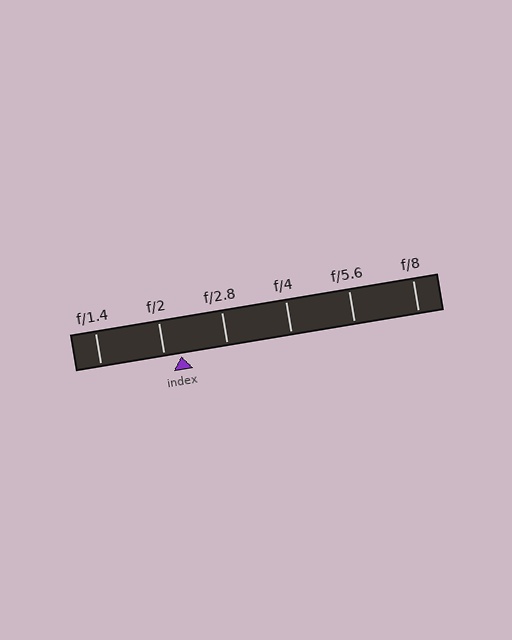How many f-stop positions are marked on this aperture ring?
There are 6 f-stop positions marked.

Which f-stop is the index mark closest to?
The index mark is closest to f/2.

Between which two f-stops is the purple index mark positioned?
The index mark is between f/2 and f/2.8.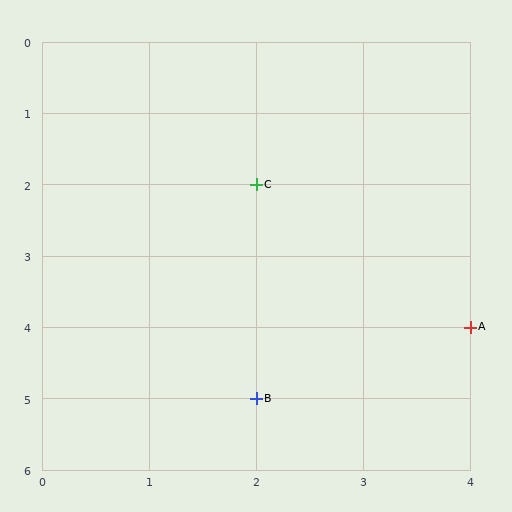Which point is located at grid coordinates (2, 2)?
Point C is at (2, 2).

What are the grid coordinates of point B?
Point B is at grid coordinates (2, 5).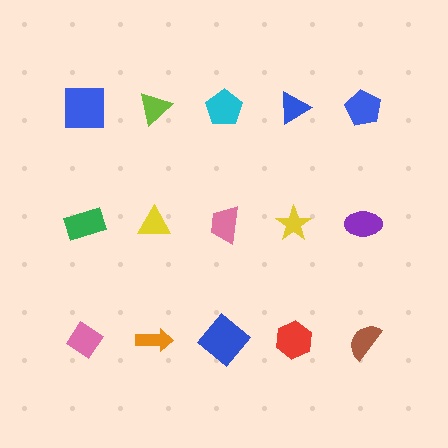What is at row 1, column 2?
A lime triangle.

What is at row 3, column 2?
An orange arrow.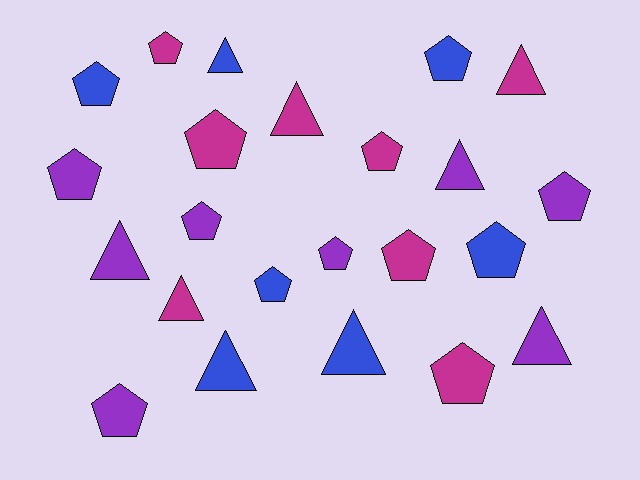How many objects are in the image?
There are 23 objects.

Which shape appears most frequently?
Pentagon, with 14 objects.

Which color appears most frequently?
Purple, with 8 objects.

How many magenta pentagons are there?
There are 5 magenta pentagons.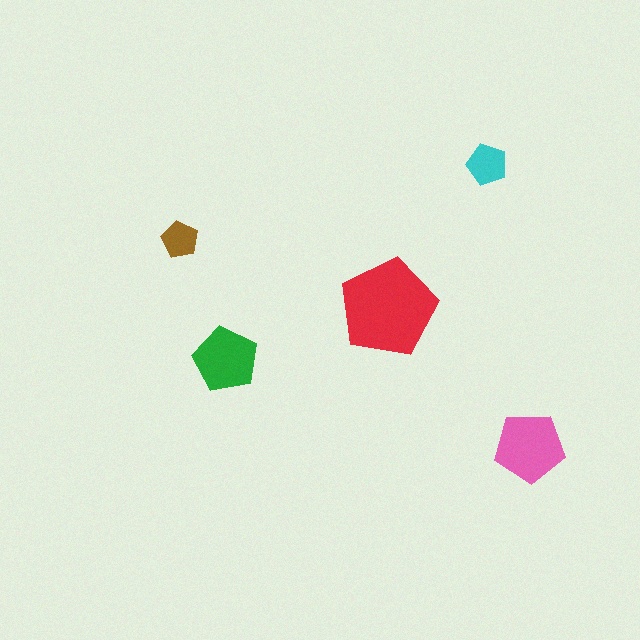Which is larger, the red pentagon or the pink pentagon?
The red one.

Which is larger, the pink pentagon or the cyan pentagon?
The pink one.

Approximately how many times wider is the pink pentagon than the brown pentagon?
About 2 times wider.